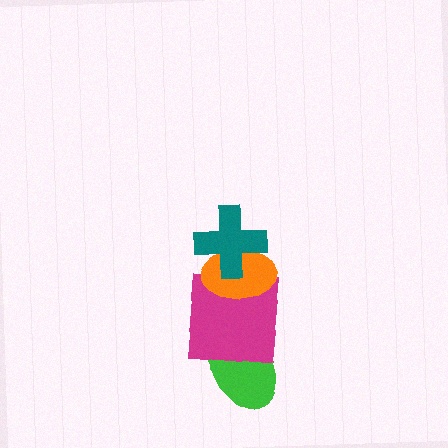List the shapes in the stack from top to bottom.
From top to bottom: the teal cross, the orange ellipse, the magenta square, the green ellipse.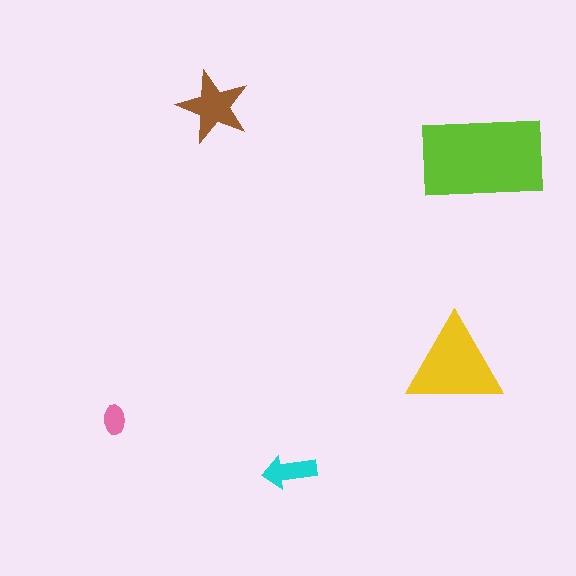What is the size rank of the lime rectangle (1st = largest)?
1st.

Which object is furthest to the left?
The pink ellipse is leftmost.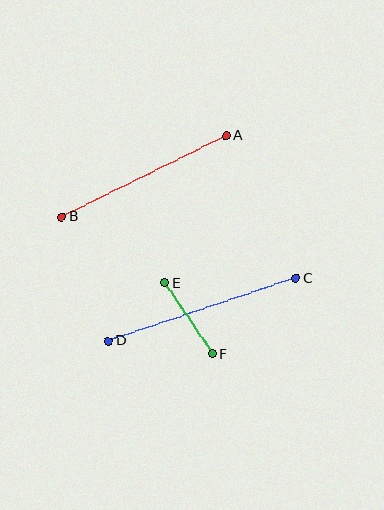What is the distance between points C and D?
The distance is approximately 198 pixels.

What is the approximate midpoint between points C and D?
The midpoint is at approximately (202, 310) pixels.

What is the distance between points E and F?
The distance is approximately 86 pixels.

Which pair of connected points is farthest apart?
Points C and D are farthest apart.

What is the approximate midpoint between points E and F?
The midpoint is at approximately (189, 318) pixels.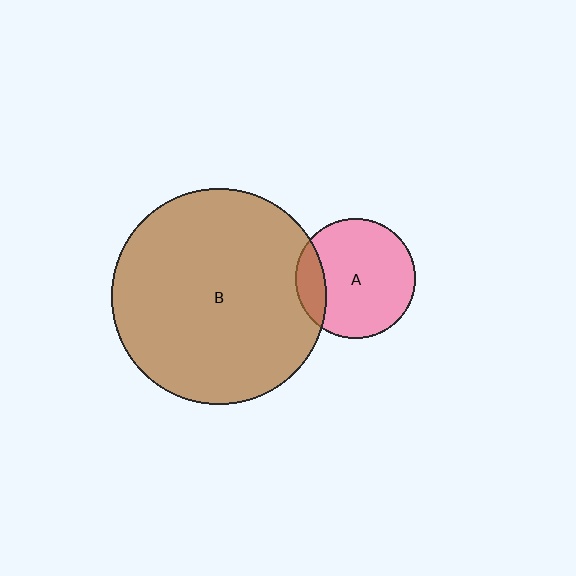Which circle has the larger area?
Circle B (brown).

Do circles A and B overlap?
Yes.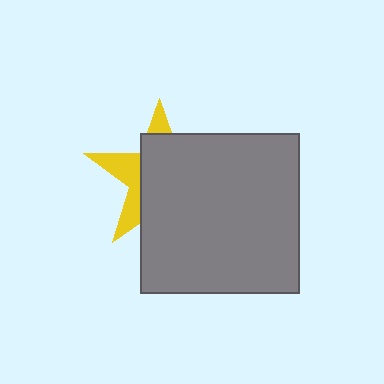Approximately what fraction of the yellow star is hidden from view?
Roughly 68% of the yellow star is hidden behind the gray square.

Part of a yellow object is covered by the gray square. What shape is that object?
It is a star.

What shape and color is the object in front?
The object in front is a gray square.